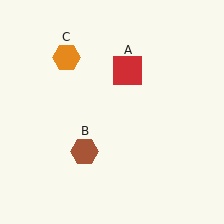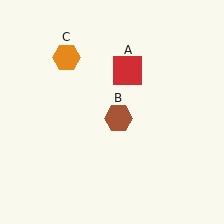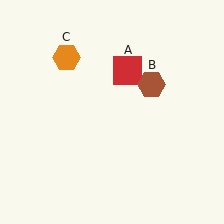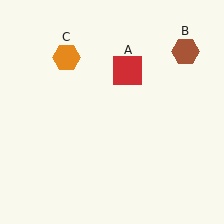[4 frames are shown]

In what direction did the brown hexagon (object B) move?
The brown hexagon (object B) moved up and to the right.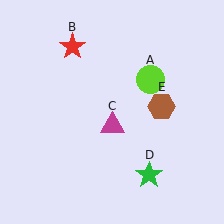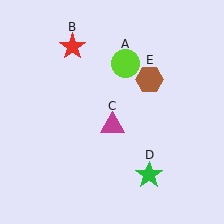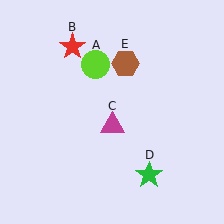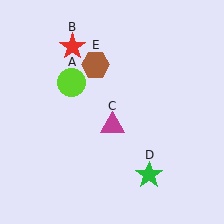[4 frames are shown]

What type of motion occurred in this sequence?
The lime circle (object A), brown hexagon (object E) rotated counterclockwise around the center of the scene.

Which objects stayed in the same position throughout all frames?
Red star (object B) and magenta triangle (object C) and green star (object D) remained stationary.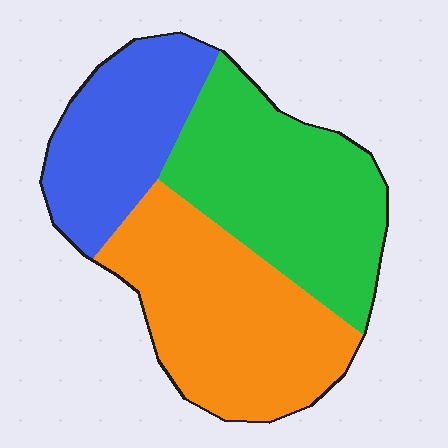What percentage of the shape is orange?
Orange covers 38% of the shape.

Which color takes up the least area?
Blue, at roughly 25%.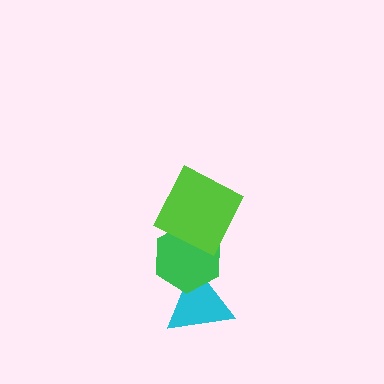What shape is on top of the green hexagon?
The lime square is on top of the green hexagon.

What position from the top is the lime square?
The lime square is 1st from the top.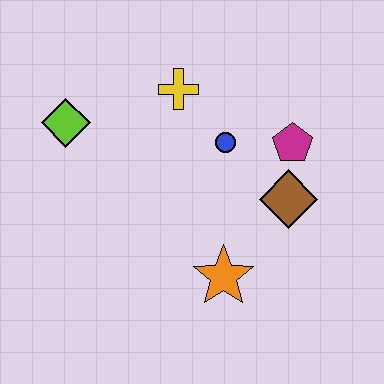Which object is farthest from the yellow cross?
The orange star is farthest from the yellow cross.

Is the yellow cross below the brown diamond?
No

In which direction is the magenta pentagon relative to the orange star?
The magenta pentagon is above the orange star.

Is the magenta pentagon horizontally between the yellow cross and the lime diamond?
No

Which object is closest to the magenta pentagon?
The brown diamond is closest to the magenta pentagon.